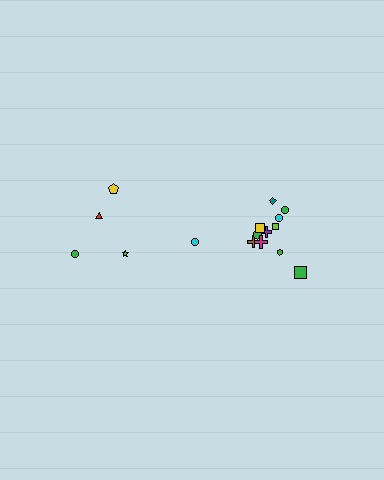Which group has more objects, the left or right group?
The right group.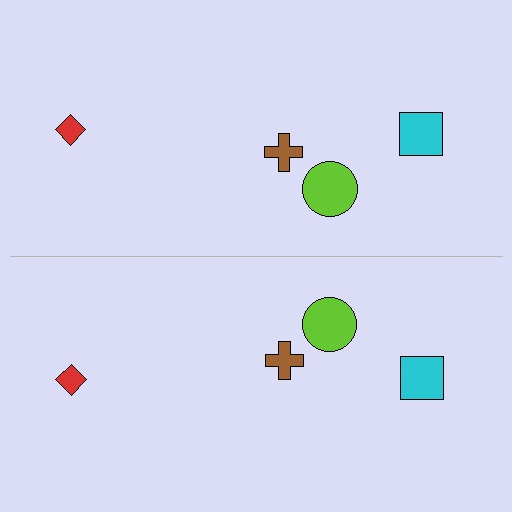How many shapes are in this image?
There are 8 shapes in this image.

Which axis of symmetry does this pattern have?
The pattern has a horizontal axis of symmetry running through the center of the image.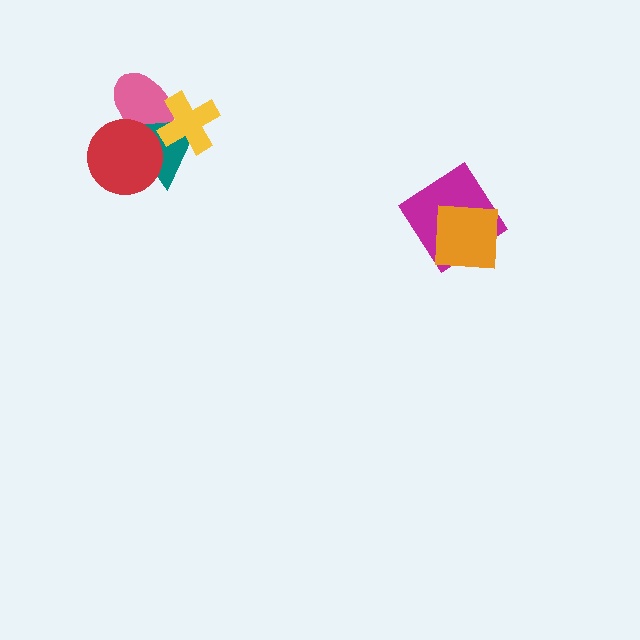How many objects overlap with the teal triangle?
3 objects overlap with the teal triangle.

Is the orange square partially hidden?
No, no other shape covers it.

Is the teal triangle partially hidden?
Yes, it is partially covered by another shape.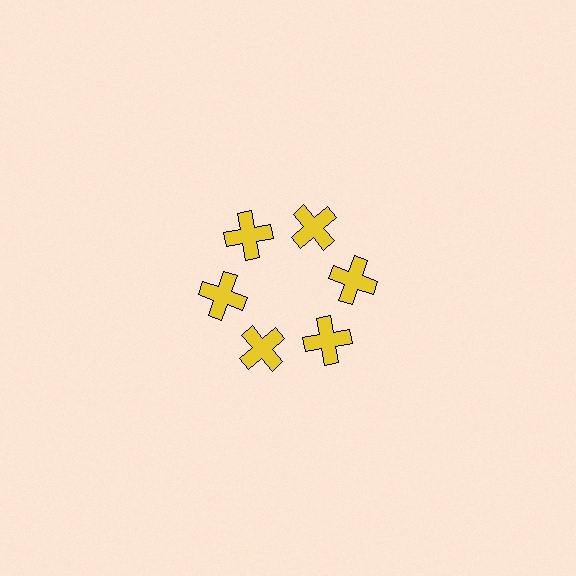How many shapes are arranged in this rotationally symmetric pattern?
There are 6 shapes, arranged in 6 groups of 1.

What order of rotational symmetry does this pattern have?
This pattern has 6-fold rotational symmetry.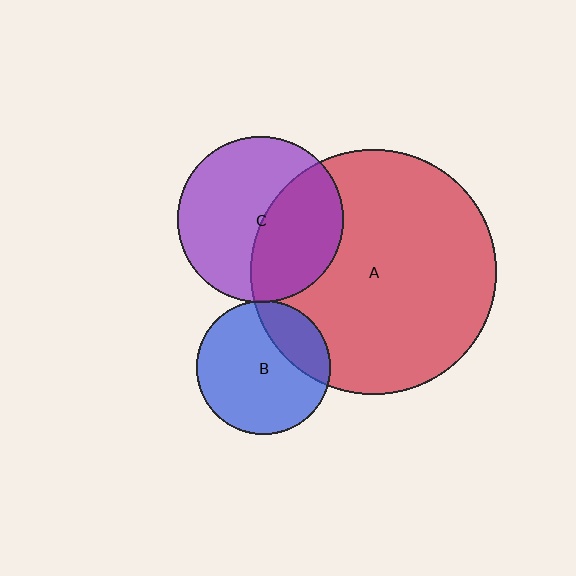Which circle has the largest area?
Circle A (red).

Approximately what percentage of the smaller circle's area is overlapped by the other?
Approximately 25%.